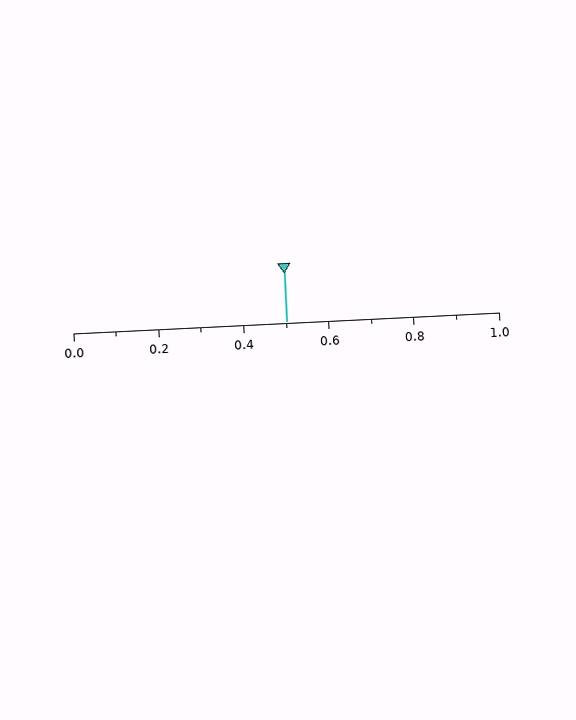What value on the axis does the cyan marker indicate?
The marker indicates approximately 0.5.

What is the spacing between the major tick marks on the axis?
The major ticks are spaced 0.2 apart.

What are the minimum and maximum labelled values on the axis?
The axis runs from 0.0 to 1.0.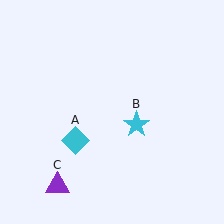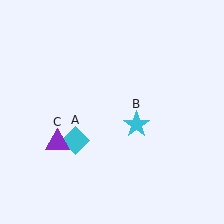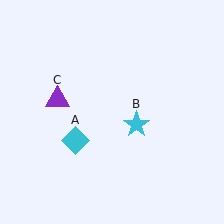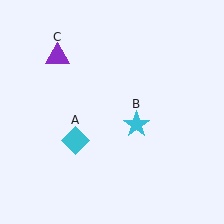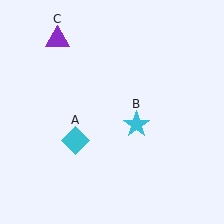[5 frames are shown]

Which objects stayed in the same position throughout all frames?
Cyan diamond (object A) and cyan star (object B) remained stationary.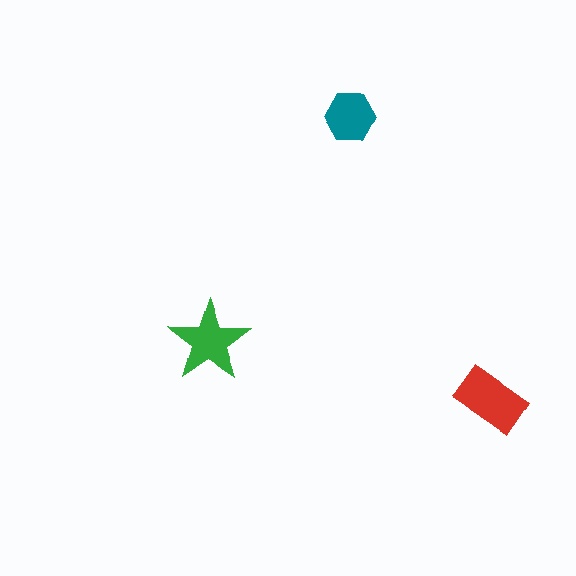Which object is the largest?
The red rectangle.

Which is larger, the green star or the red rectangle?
The red rectangle.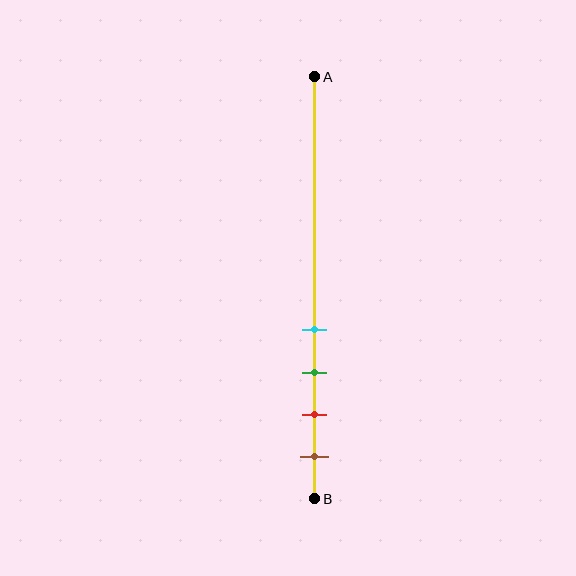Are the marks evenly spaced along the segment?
Yes, the marks are approximately evenly spaced.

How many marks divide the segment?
There are 4 marks dividing the segment.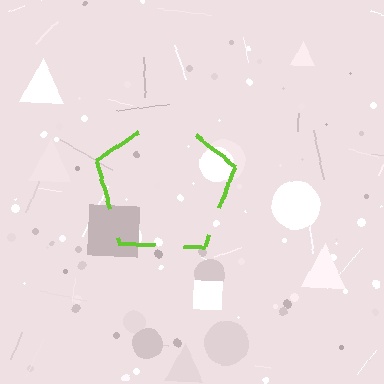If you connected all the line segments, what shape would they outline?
They would outline a pentagon.